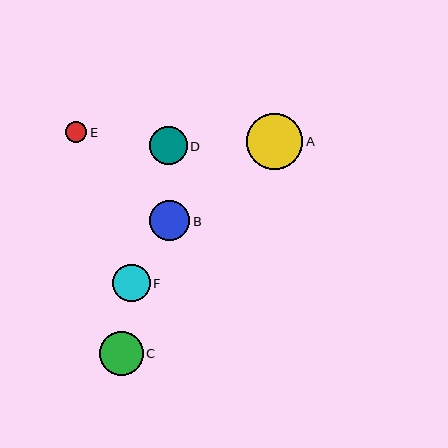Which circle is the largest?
Circle A is the largest with a size of approximately 56 pixels.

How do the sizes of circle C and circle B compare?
Circle C and circle B are approximately the same size.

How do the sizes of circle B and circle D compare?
Circle B and circle D are approximately the same size.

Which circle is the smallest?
Circle E is the smallest with a size of approximately 21 pixels.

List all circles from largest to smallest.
From largest to smallest: A, C, B, F, D, E.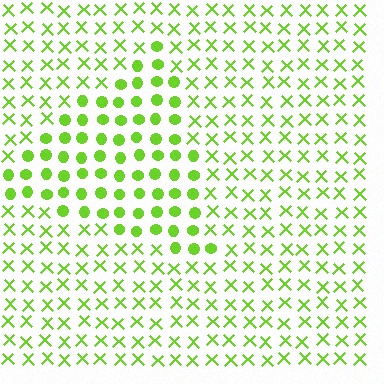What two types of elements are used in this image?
The image uses circles inside the triangle region and X marks outside it.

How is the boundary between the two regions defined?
The boundary is defined by a change in element shape: circles inside vs. X marks outside. All elements share the same color and spacing.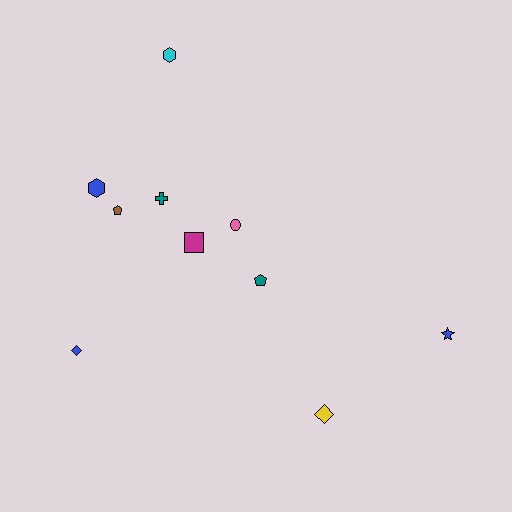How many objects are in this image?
There are 10 objects.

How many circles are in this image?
There is 1 circle.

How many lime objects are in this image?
There are no lime objects.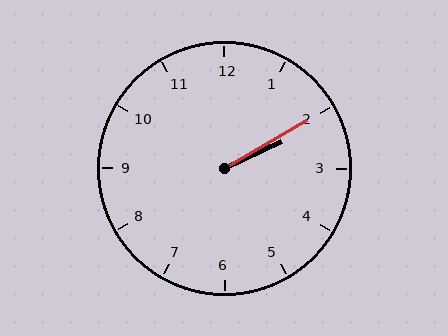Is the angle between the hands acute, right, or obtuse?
It is acute.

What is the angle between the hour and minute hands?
Approximately 5 degrees.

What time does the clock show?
2:10.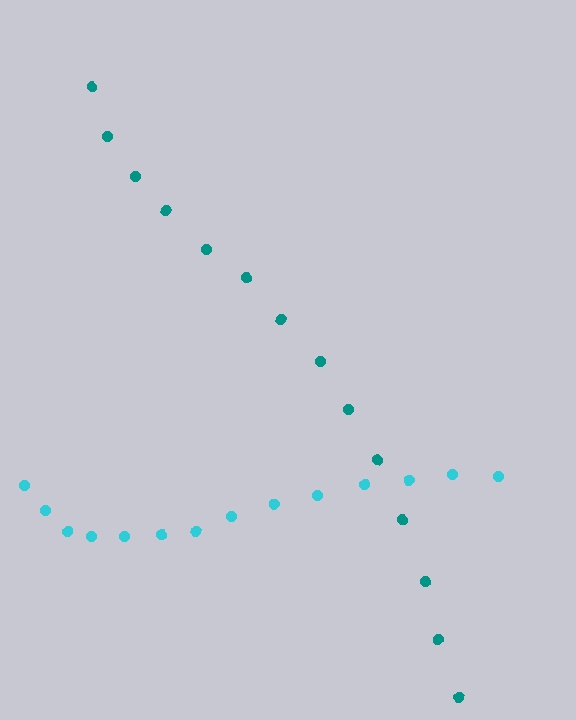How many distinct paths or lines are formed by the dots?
There are 2 distinct paths.